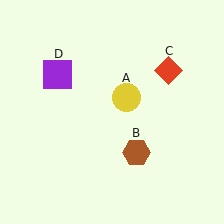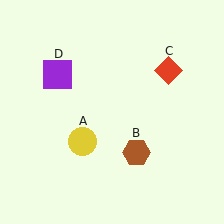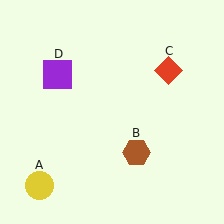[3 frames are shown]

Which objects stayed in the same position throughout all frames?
Brown hexagon (object B) and red diamond (object C) and purple square (object D) remained stationary.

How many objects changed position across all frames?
1 object changed position: yellow circle (object A).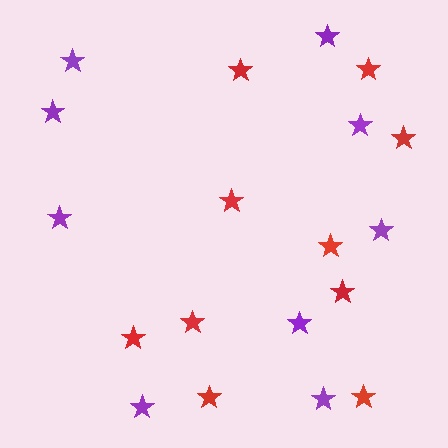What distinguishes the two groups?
There are 2 groups: one group of purple stars (9) and one group of red stars (10).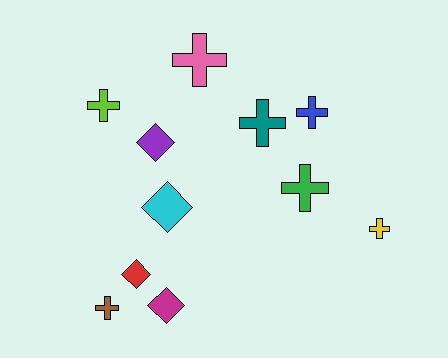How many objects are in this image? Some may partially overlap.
There are 11 objects.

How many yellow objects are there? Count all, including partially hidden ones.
There is 1 yellow object.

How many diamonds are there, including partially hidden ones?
There are 4 diamonds.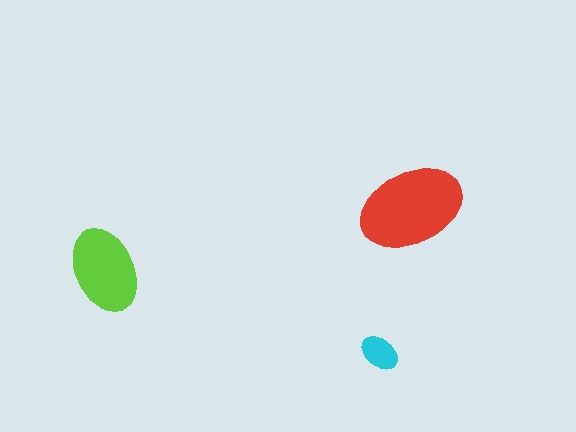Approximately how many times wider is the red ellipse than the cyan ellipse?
About 2.5 times wider.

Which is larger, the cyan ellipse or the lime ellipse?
The lime one.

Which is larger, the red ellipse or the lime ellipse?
The red one.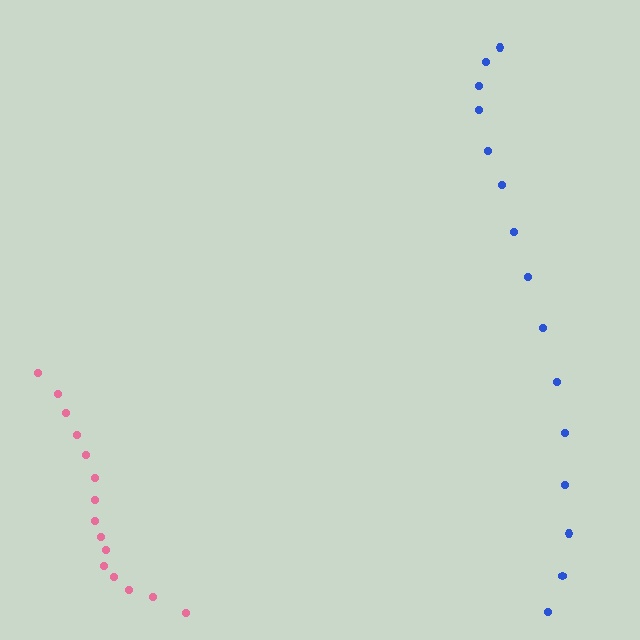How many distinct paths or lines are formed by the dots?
There are 2 distinct paths.